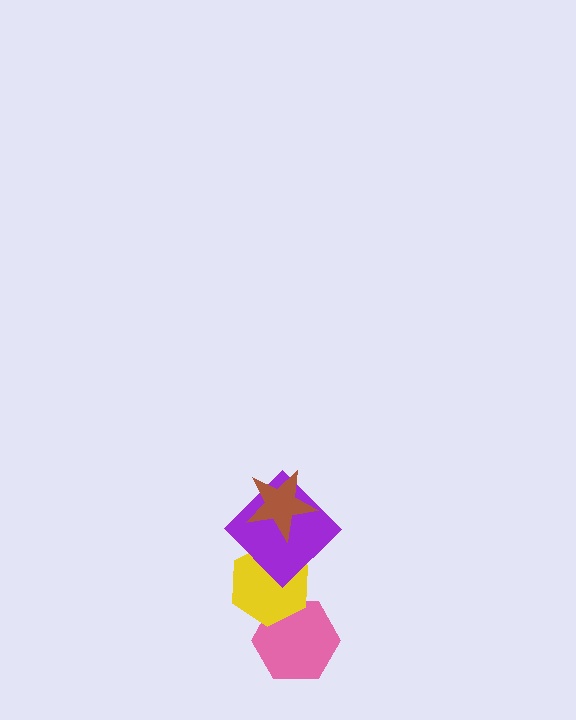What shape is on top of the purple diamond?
The brown star is on top of the purple diamond.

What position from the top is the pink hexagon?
The pink hexagon is 4th from the top.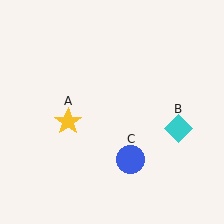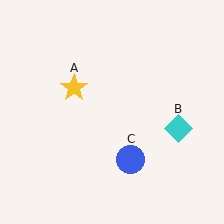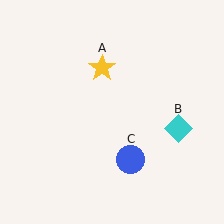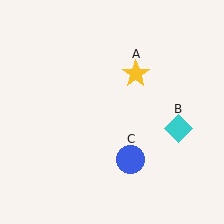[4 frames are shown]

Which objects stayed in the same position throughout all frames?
Cyan diamond (object B) and blue circle (object C) remained stationary.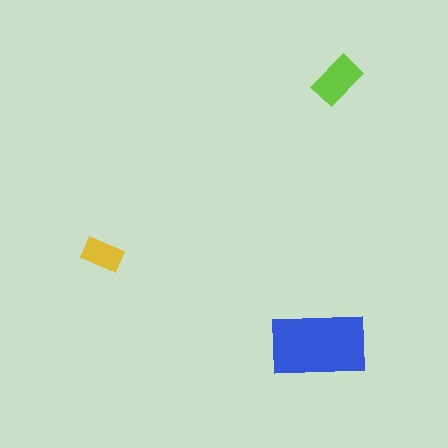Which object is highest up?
The lime rectangle is topmost.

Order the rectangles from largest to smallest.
the blue one, the lime one, the yellow one.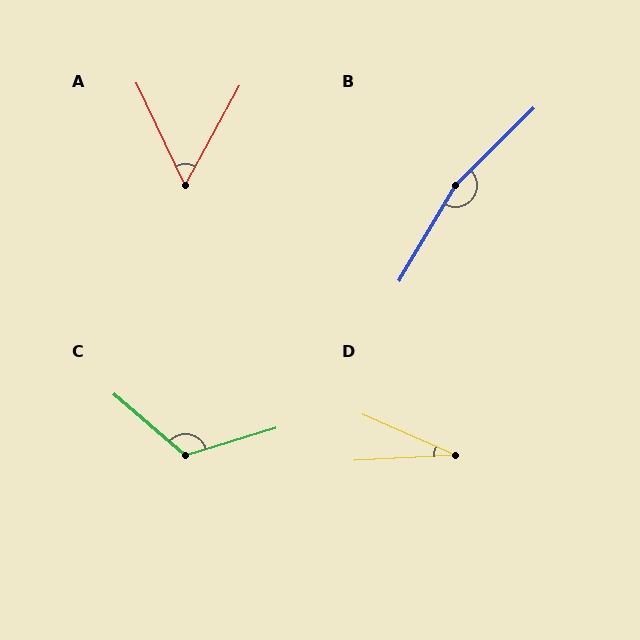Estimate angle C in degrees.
Approximately 123 degrees.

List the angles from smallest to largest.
D (27°), A (54°), C (123°), B (165°).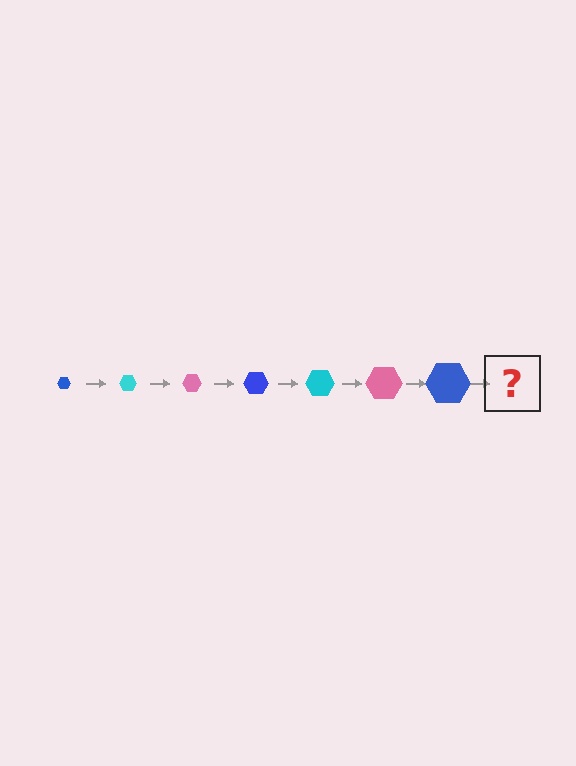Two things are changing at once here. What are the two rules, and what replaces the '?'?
The two rules are that the hexagon grows larger each step and the color cycles through blue, cyan, and pink. The '?' should be a cyan hexagon, larger than the previous one.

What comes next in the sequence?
The next element should be a cyan hexagon, larger than the previous one.